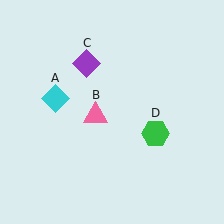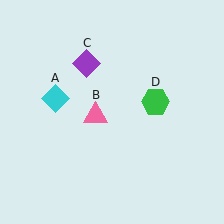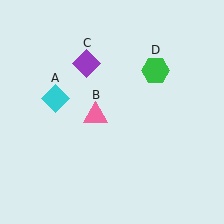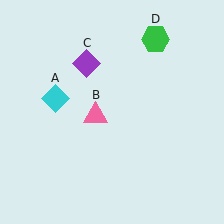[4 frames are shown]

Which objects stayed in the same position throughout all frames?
Cyan diamond (object A) and pink triangle (object B) and purple diamond (object C) remained stationary.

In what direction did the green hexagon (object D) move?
The green hexagon (object D) moved up.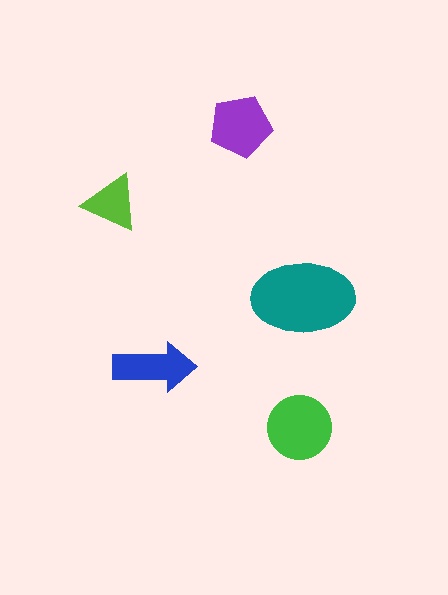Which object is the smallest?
The lime triangle.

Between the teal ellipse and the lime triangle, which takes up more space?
The teal ellipse.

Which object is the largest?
The teal ellipse.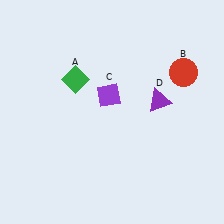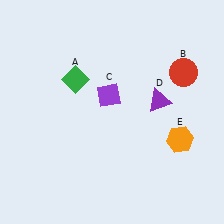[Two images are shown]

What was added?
An orange hexagon (E) was added in Image 2.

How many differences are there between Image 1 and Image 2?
There is 1 difference between the two images.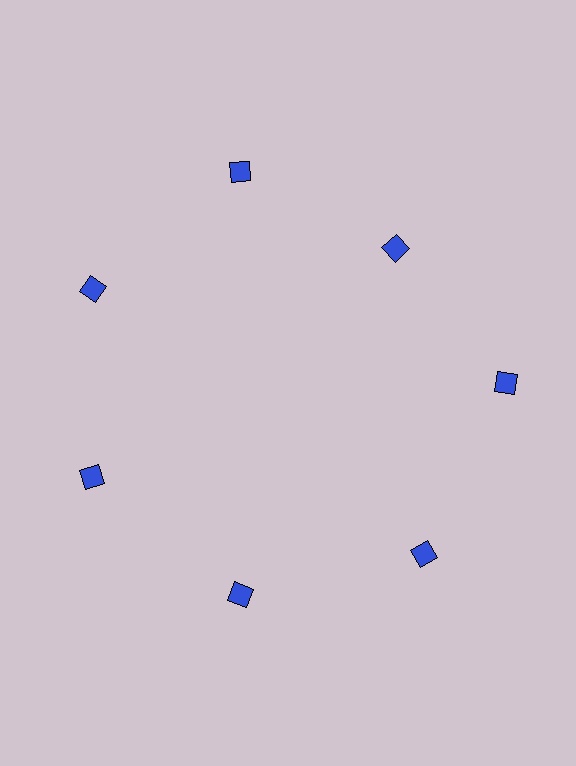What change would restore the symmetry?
The symmetry would be restored by moving it outward, back onto the ring so that all 7 squares sit at equal angles and equal distance from the center.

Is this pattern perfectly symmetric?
No. The 7 blue squares are arranged in a ring, but one element near the 1 o'clock position is pulled inward toward the center, breaking the 7-fold rotational symmetry.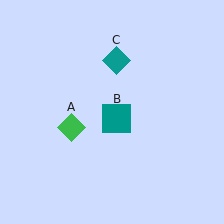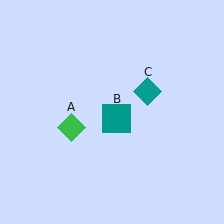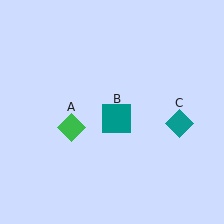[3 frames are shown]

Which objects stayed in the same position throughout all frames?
Green diamond (object A) and teal square (object B) remained stationary.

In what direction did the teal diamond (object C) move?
The teal diamond (object C) moved down and to the right.